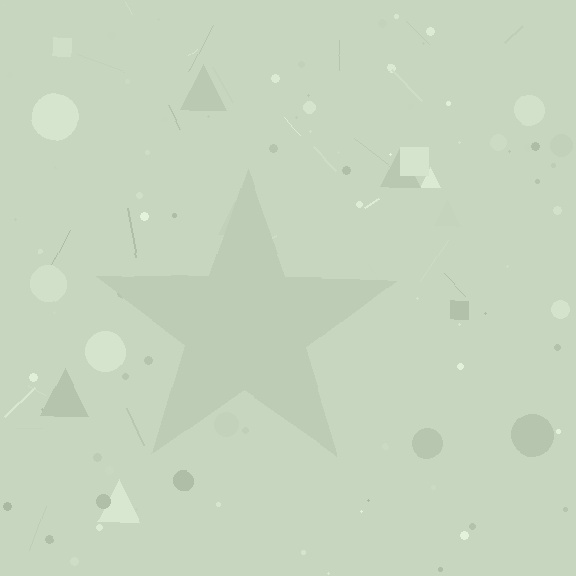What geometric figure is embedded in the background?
A star is embedded in the background.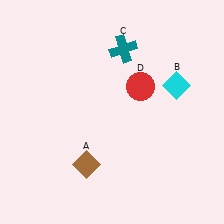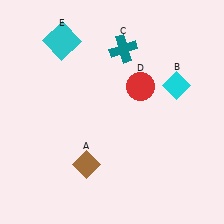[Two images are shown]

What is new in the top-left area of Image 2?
A cyan square (E) was added in the top-left area of Image 2.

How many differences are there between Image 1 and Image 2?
There is 1 difference between the two images.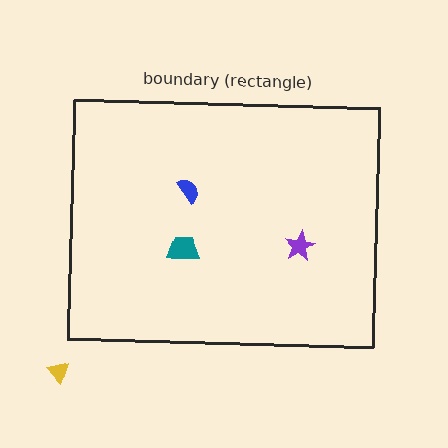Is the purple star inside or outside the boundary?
Inside.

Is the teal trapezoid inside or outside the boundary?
Inside.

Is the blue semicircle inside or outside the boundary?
Inside.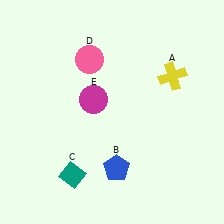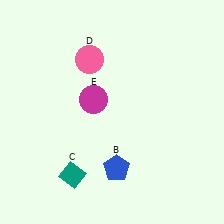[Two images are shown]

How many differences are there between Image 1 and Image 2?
There is 1 difference between the two images.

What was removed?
The yellow cross (A) was removed in Image 2.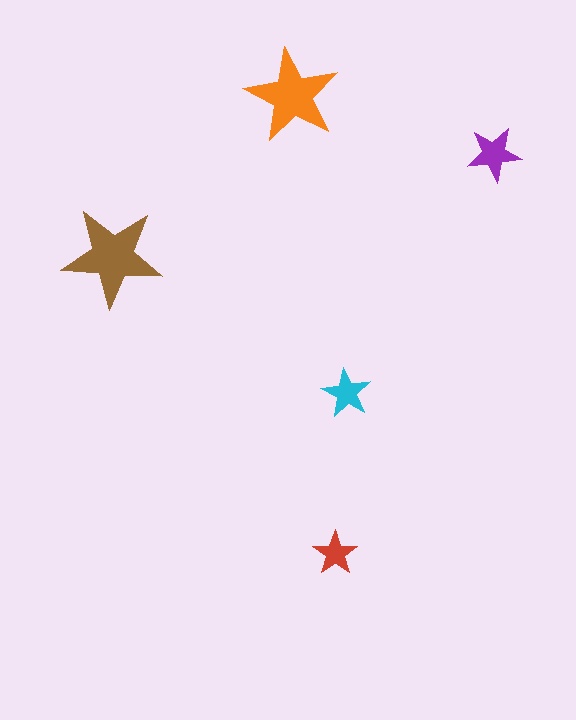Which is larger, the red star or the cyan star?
The cyan one.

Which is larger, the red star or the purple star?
The purple one.